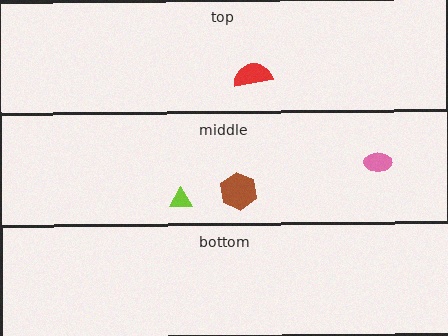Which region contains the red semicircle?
The top region.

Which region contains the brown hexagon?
The middle region.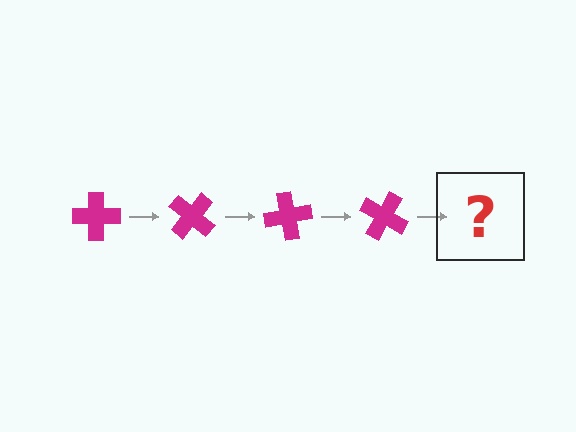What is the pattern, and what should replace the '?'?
The pattern is that the cross rotates 40 degrees each step. The '?' should be a magenta cross rotated 160 degrees.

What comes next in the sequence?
The next element should be a magenta cross rotated 160 degrees.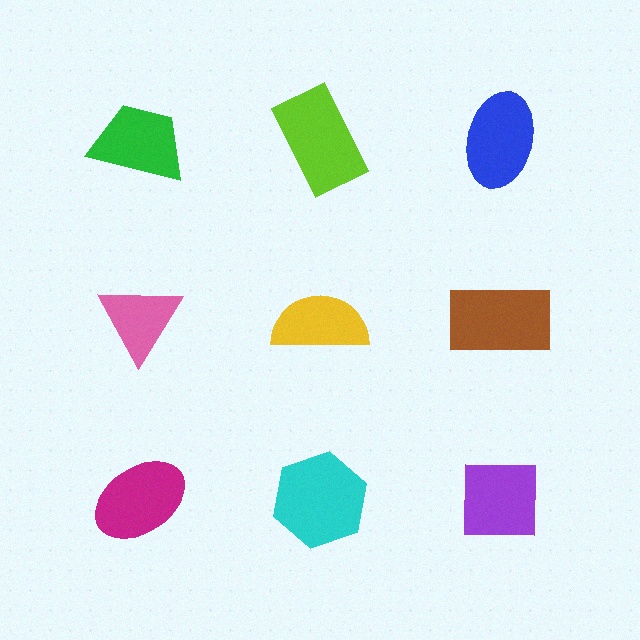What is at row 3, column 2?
A cyan hexagon.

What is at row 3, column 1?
A magenta ellipse.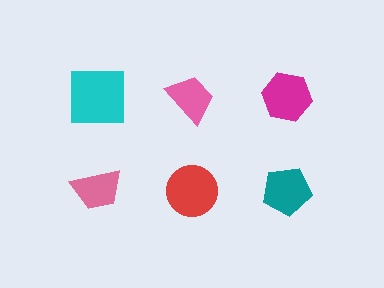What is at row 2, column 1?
A pink trapezoid.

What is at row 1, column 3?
A magenta hexagon.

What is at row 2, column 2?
A red circle.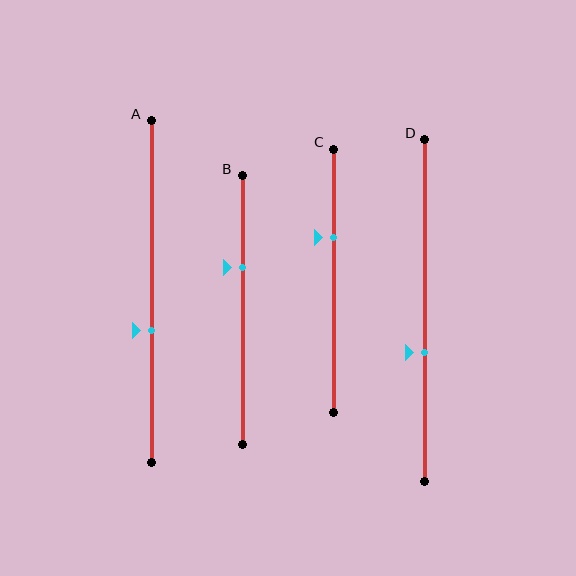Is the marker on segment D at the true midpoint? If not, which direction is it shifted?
No, the marker on segment D is shifted downward by about 12% of the segment length.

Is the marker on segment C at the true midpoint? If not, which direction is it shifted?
No, the marker on segment C is shifted upward by about 17% of the segment length.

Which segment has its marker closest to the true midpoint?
Segment A has its marker closest to the true midpoint.